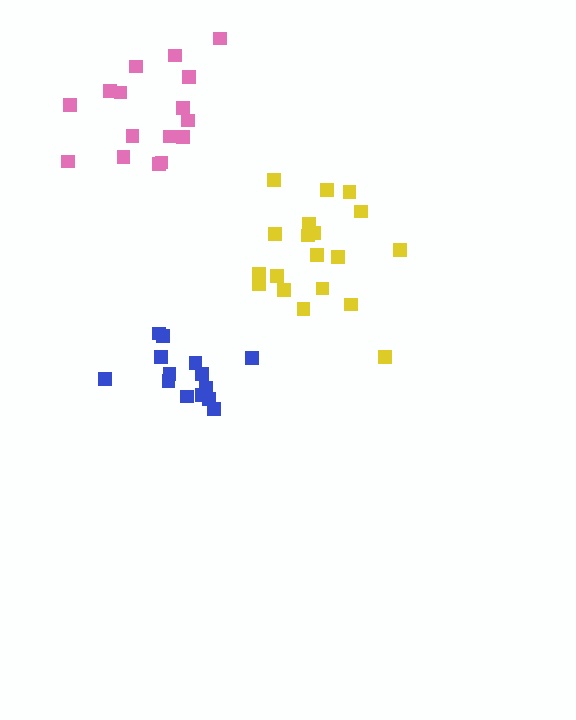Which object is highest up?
The pink cluster is topmost.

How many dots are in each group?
Group 1: 16 dots, Group 2: 19 dots, Group 3: 14 dots (49 total).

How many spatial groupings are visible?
There are 3 spatial groupings.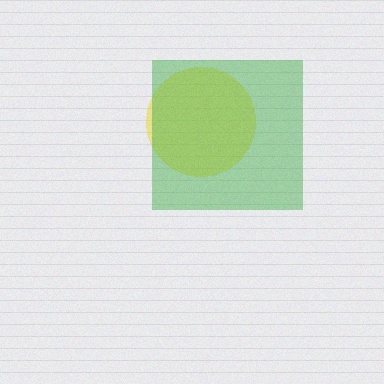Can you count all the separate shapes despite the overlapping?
Yes, there are 2 separate shapes.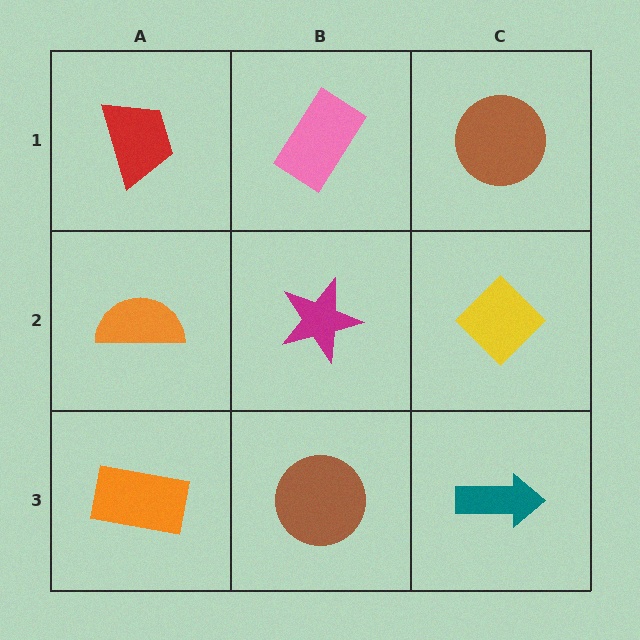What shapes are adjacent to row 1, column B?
A magenta star (row 2, column B), a red trapezoid (row 1, column A), a brown circle (row 1, column C).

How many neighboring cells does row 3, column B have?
3.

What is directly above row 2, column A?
A red trapezoid.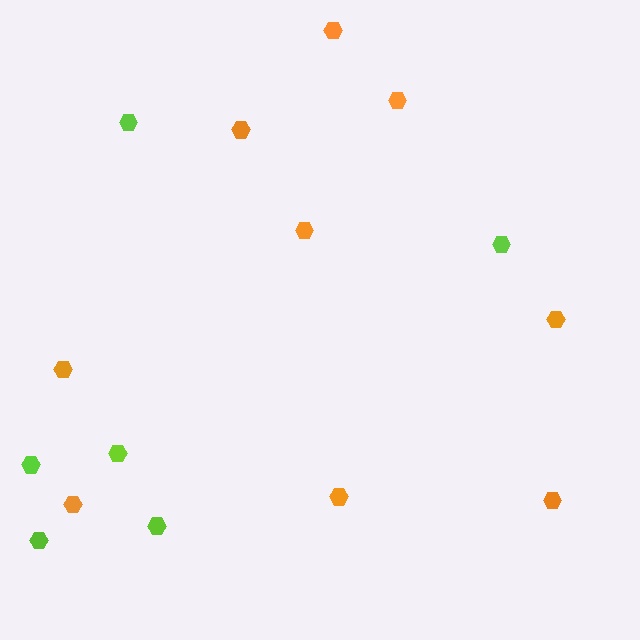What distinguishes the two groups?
There are 2 groups: one group of orange hexagons (9) and one group of lime hexagons (6).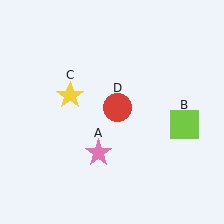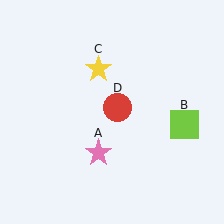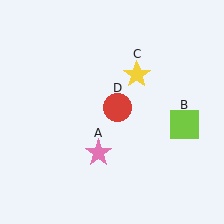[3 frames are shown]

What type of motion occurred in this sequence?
The yellow star (object C) rotated clockwise around the center of the scene.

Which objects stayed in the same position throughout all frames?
Pink star (object A) and lime square (object B) and red circle (object D) remained stationary.